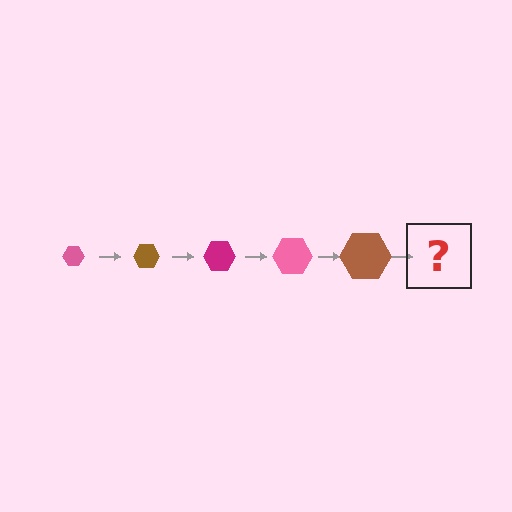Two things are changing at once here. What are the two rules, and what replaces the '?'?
The two rules are that the hexagon grows larger each step and the color cycles through pink, brown, and magenta. The '?' should be a magenta hexagon, larger than the previous one.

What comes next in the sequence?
The next element should be a magenta hexagon, larger than the previous one.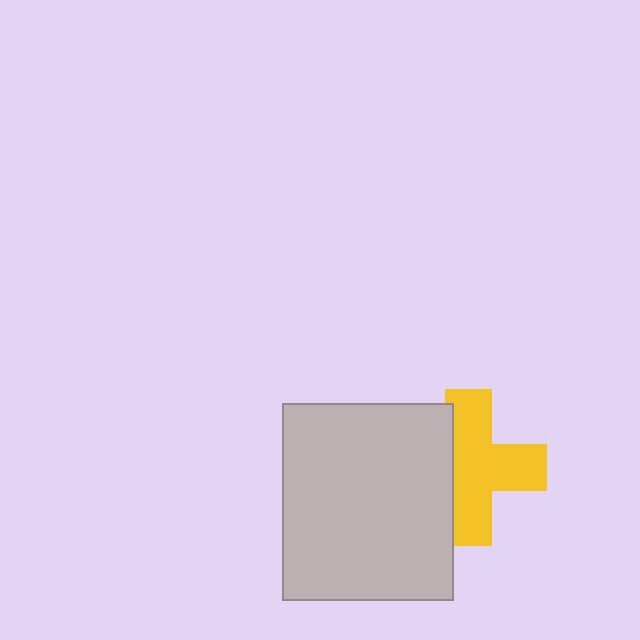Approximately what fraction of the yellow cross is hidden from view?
Roughly 30% of the yellow cross is hidden behind the light gray rectangle.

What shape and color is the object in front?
The object in front is a light gray rectangle.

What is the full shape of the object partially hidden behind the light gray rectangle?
The partially hidden object is a yellow cross.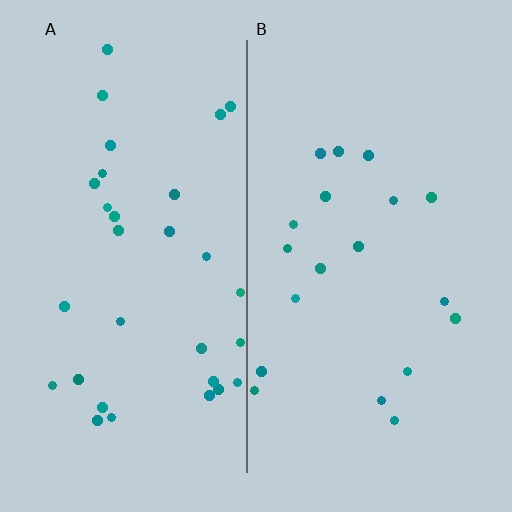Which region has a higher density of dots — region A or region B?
A (the left).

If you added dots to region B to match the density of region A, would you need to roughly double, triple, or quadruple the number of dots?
Approximately double.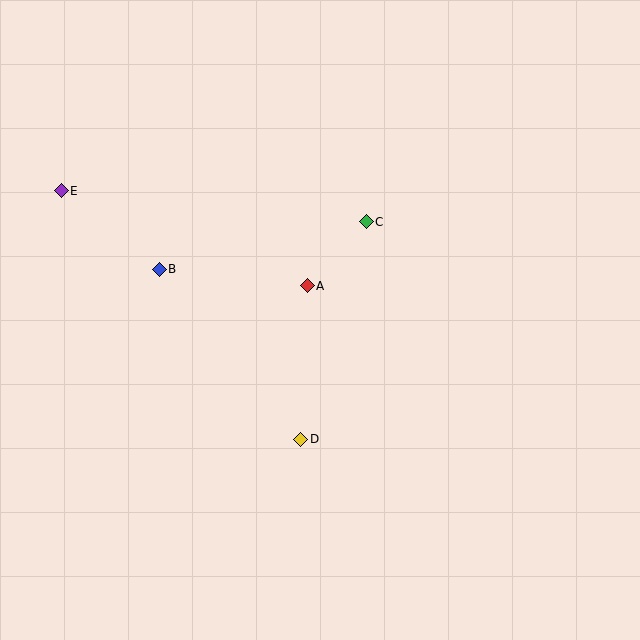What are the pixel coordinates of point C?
Point C is at (366, 222).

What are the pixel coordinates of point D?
Point D is at (301, 439).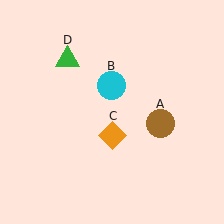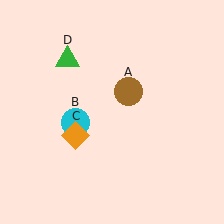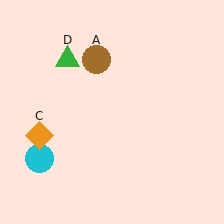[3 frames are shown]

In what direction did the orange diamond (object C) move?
The orange diamond (object C) moved left.